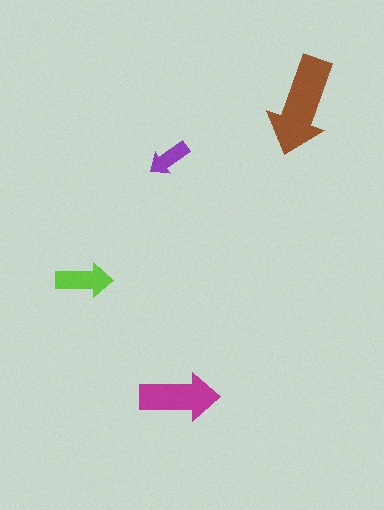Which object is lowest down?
The magenta arrow is bottommost.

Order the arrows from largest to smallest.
the brown one, the magenta one, the lime one, the purple one.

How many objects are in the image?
There are 4 objects in the image.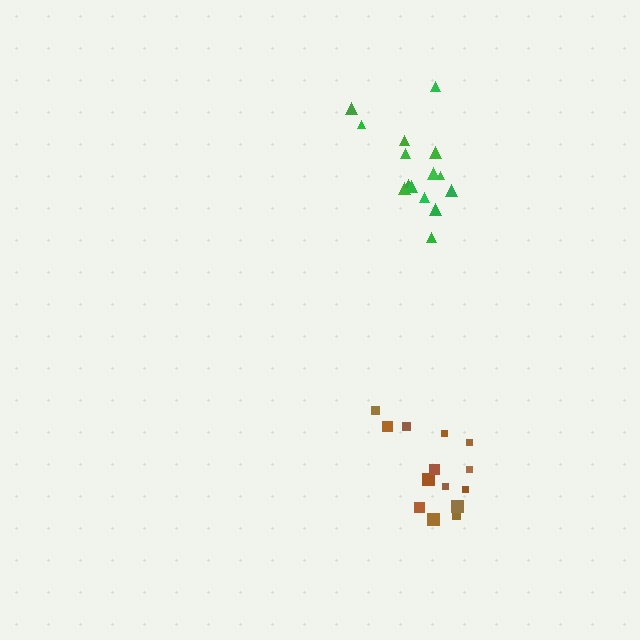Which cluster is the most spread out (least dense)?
Green.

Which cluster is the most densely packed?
Brown.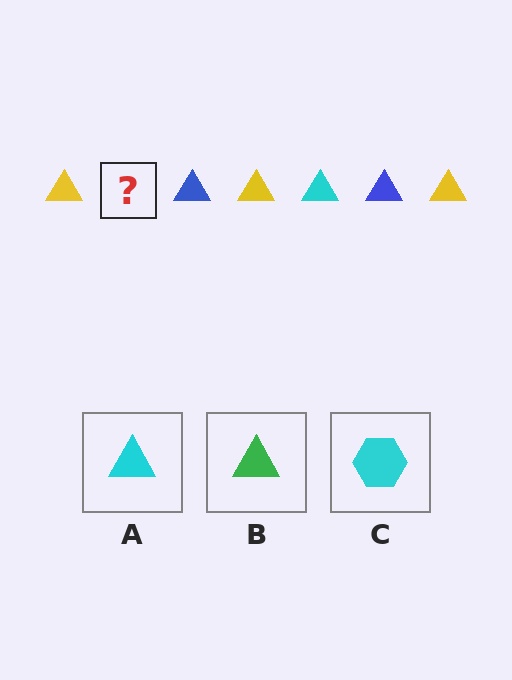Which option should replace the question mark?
Option A.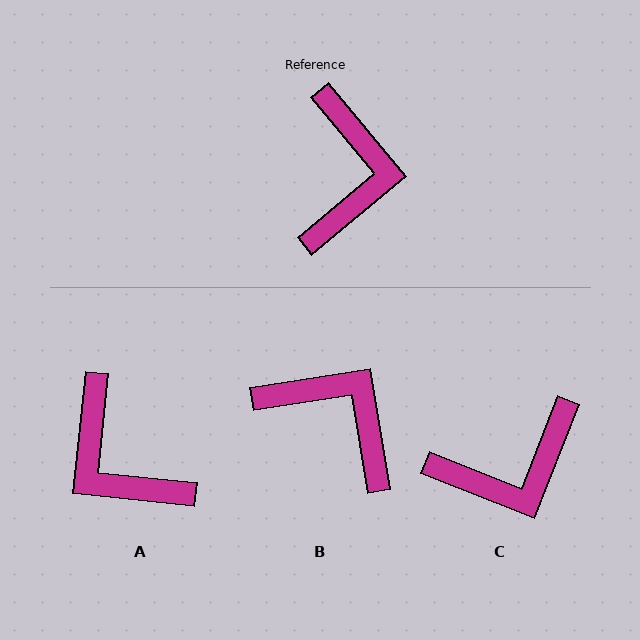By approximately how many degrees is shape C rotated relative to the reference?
Approximately 61 degrees clockwise.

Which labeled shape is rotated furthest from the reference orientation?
A, about 136 degrees away.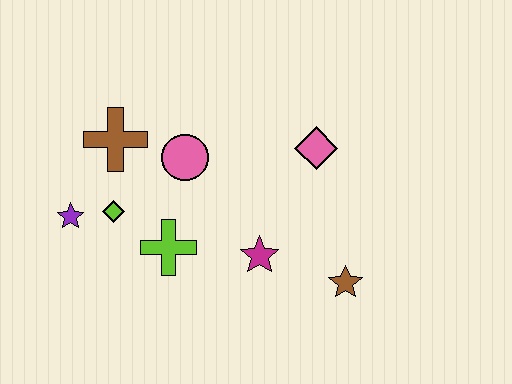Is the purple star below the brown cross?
Yes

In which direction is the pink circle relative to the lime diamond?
The pink circle is to the right of the lime diamond.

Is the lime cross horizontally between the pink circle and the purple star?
Yes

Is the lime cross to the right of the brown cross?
Yes